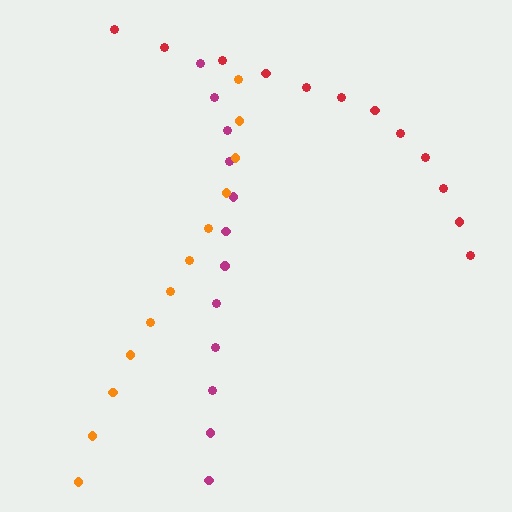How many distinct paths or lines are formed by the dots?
There are 3 distinct paths.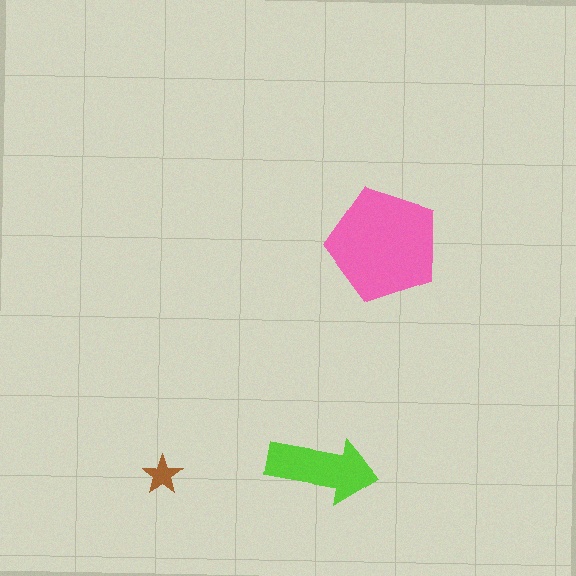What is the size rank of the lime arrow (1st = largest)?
2nd.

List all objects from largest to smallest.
The pink pentagon, the lime arrow, the brown star.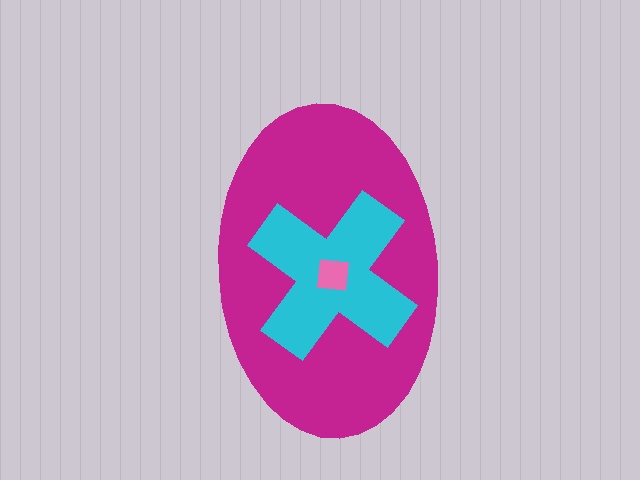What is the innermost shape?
The pink square.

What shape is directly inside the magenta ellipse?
The cyan cross.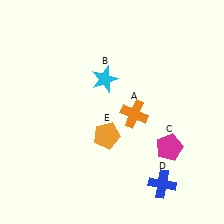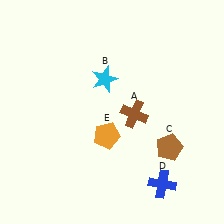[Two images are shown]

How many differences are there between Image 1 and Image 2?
There are 2 differences between the two images.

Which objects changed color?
A changed from orange to brown. C changed from magenta to brown.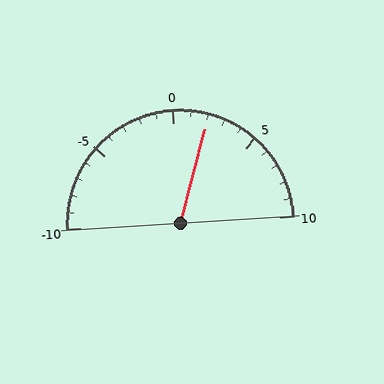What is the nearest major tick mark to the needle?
The nearest major tick mark is 0.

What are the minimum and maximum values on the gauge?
The gauge ranges from -10 to 10.